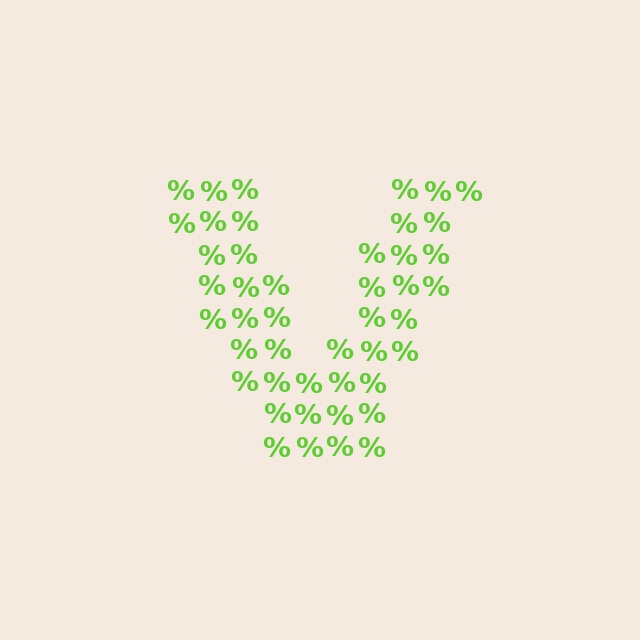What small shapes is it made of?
It is made of small percent signs.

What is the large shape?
The large shape is the letter V.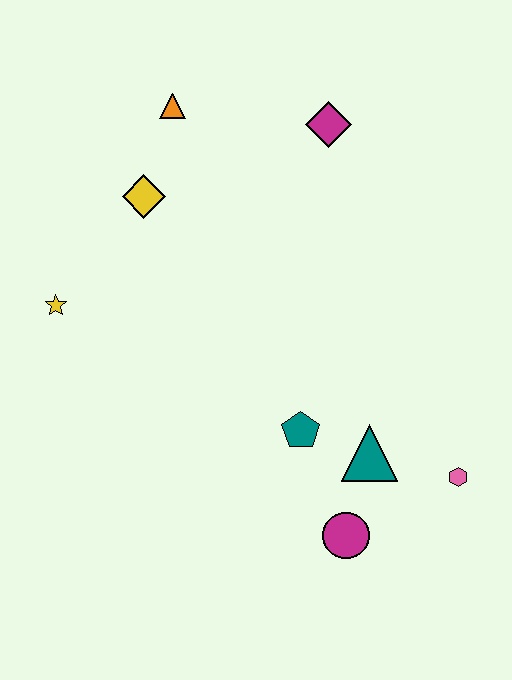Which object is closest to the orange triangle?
The yellow diamond is closest to the orange triangle.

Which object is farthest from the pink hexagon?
The orange triangle is farthest from the pink hexagon.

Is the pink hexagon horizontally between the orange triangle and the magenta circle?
No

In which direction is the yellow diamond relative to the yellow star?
The yellow diamond is above the yellow star.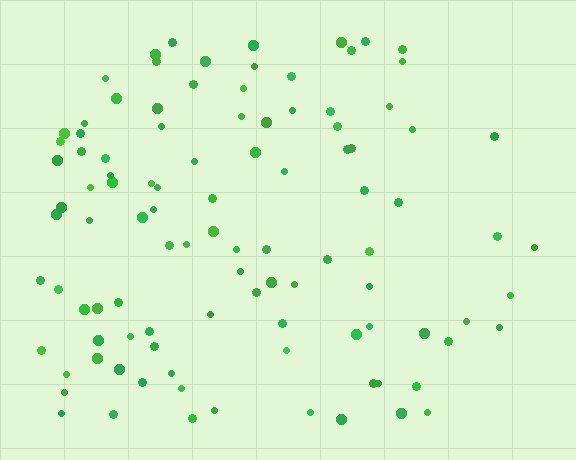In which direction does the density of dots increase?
From right to left, with the left side densest.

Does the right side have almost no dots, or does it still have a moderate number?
Still a moderate number, just noticeably fewer than the left.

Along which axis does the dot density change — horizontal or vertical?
Horizontal.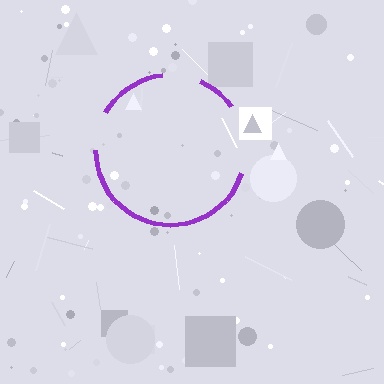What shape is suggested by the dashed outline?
The dashed outline suggests a circle.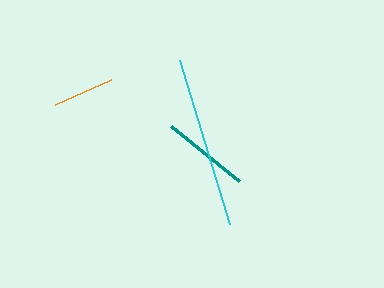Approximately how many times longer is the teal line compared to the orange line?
The teal line is approximately 1.4 times the length of the orange line.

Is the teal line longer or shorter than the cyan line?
The cyan line is longer than the teal line.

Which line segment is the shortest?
The orange line is the shortest at approximately 61 pixels.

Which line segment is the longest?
The cyan line is the longest at approximately 171 pixels.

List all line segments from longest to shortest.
From longest to shortest: cyan, teal, orange.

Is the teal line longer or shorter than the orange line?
The teal line is longer than the orange line.